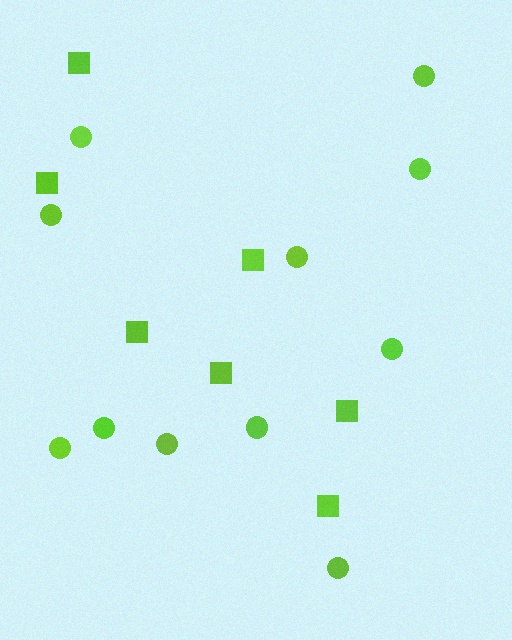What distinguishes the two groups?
There are 2 groups: one group of squares (7) and one group of circles (11).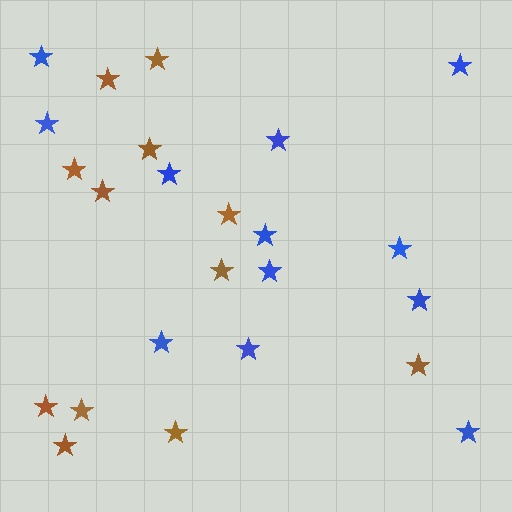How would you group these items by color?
There are 2 groups: one group of brown stars (12) and one group of blue stars (12).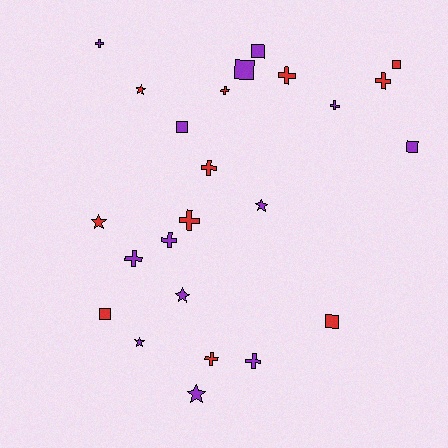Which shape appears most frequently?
Cross, with 11 objects.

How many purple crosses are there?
There are 5 purple crosses.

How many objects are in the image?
There are 24 objects.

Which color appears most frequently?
Purple, with 13 objects.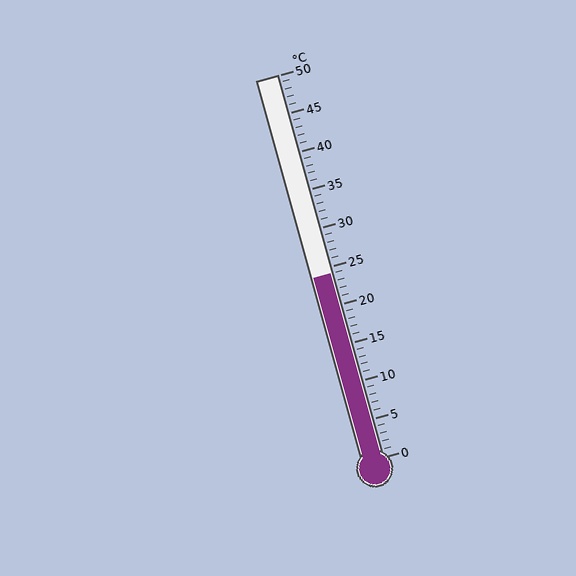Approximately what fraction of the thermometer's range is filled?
The thermometer is filled to approximately 50% of its range.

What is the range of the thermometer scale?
The thermometer scale ranges from 0°C to 50°C.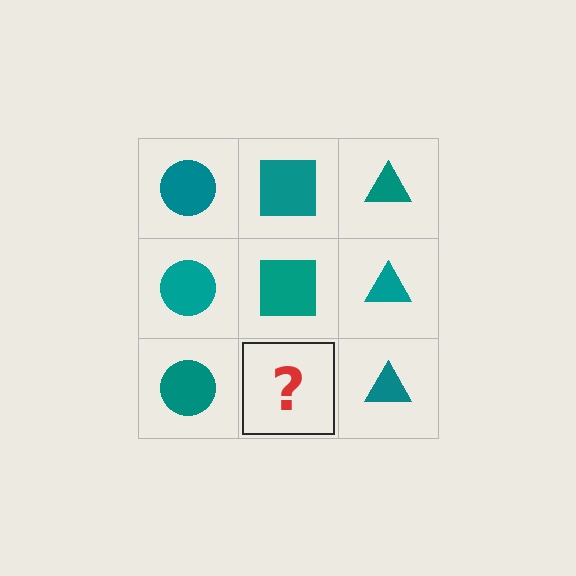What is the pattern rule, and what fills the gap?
The rule is that each column has a consistent shape. The gap should be filled with a teal square.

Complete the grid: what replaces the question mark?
The question mark should be replaced with a teal square.